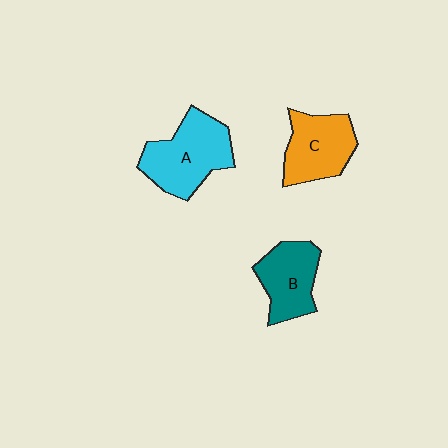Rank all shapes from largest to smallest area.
From largest to smallest: A (cyan), C (orange), B (teal).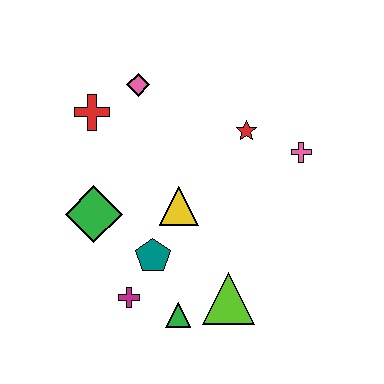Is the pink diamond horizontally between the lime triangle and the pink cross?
No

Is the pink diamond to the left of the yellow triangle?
Yes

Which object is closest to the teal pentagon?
The magenta cross is closest to the teal pentagon.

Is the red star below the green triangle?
No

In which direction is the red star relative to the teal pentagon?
The red star is above the teal pentagon.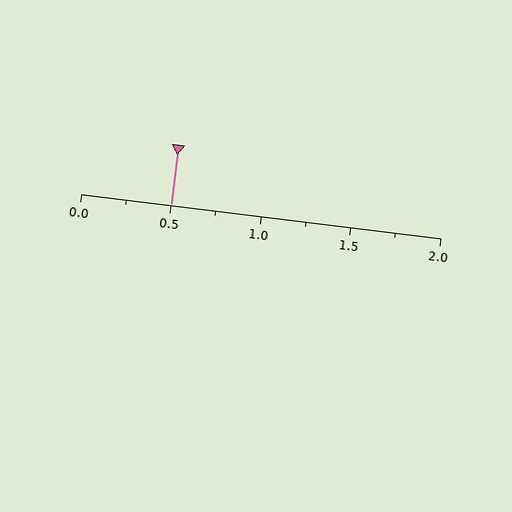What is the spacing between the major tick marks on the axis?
The major ticks are spaced 0.5 apart.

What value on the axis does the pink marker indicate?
The marker indicates approximately 0.5.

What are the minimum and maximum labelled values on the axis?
The axis runs from 0.0 to 2.0.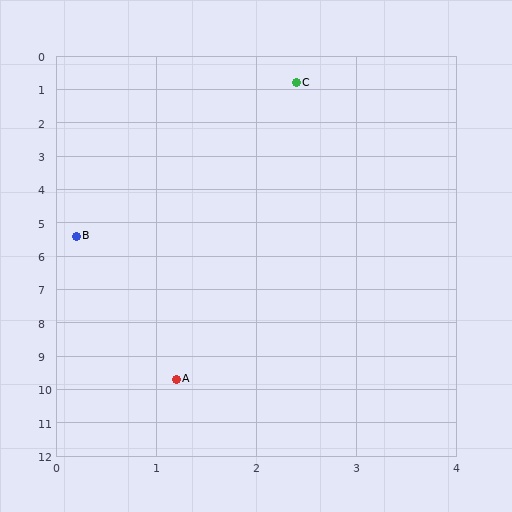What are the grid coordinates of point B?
Point B is at approximately (0.2, 5.4).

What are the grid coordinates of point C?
Point C is at approximately (2.4, 0.8).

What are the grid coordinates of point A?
Point A is at approximately (1.2, 9.7).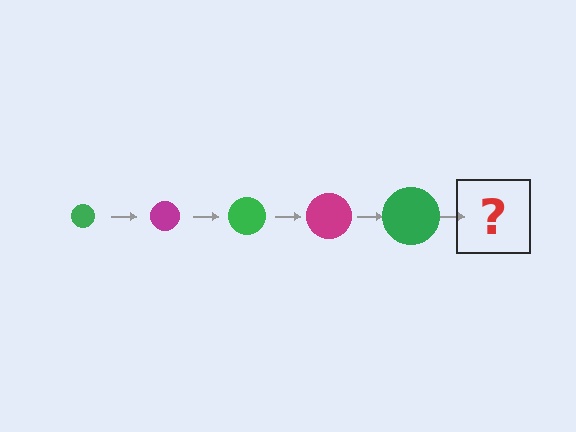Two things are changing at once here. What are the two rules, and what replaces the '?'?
The two rules are that the circle grows larger each step and the color cycles through green and magenta. The '?' should be a magenta circle, larger than the previous one.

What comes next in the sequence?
The next element should be a magenta circle, larger than the previous one.